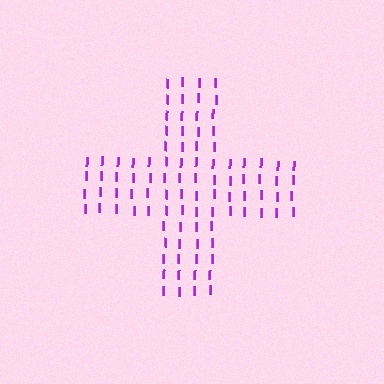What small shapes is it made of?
It is made of small letter I's.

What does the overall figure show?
The overall figure shows a cross.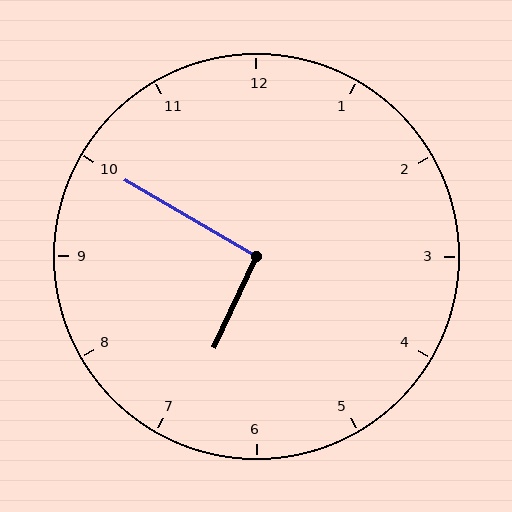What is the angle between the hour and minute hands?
Approximately 95 degrees.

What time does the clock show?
6:50.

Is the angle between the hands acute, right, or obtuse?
It is right.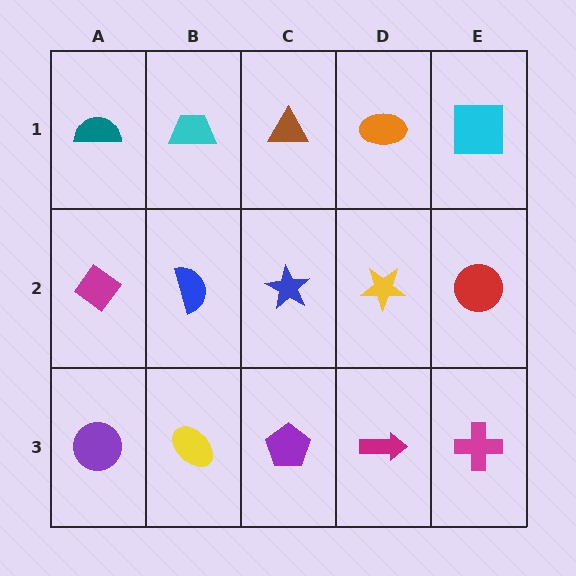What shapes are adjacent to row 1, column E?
A red circle (row 2, column E), an orange ellipse (row 1, column D).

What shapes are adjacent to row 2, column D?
An orange ellipse (row 1, column D), a magenta arrow (row 3, column D), a blue star (row 2, column C), a red circle (row 2, column E).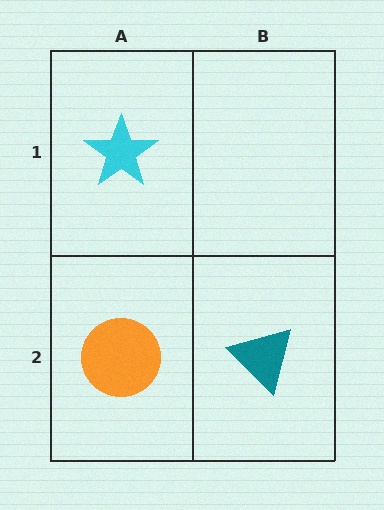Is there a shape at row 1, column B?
No, that cell is empty.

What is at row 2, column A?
An orange circle.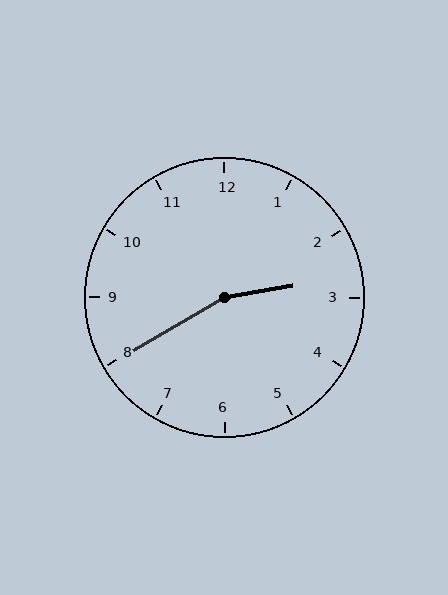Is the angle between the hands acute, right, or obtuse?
It is obtuse.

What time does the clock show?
2:40.